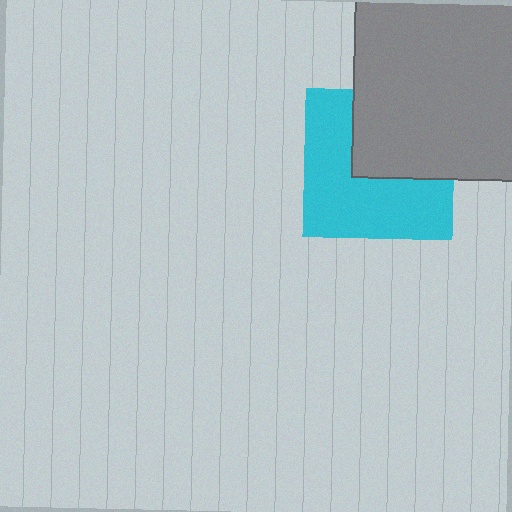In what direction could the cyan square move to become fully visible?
The cyan square could move toward the lower-left. That would shift it out from behind the gray square entirely.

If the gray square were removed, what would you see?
You would see the complete cyan square.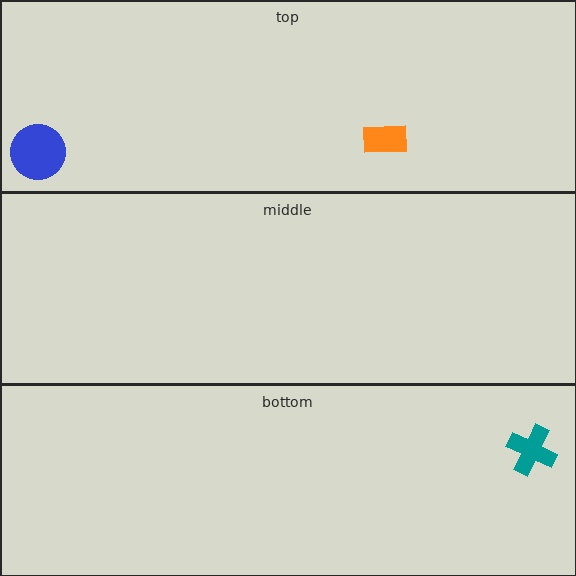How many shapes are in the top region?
2.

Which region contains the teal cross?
The bottom region.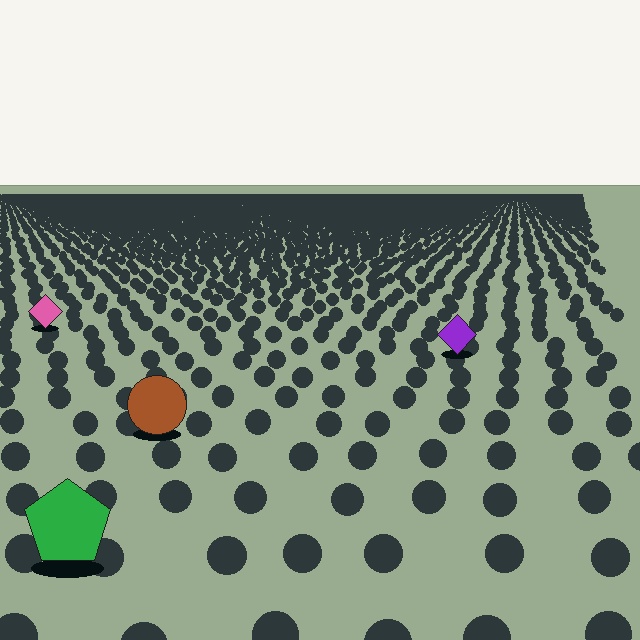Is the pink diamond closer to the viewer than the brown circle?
No. The brown circle is closer — you can tell from the texture gradient: the ground texture is coarser near it.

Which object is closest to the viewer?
The green pentagon is closest. The texture marks near it are larger and more spread out.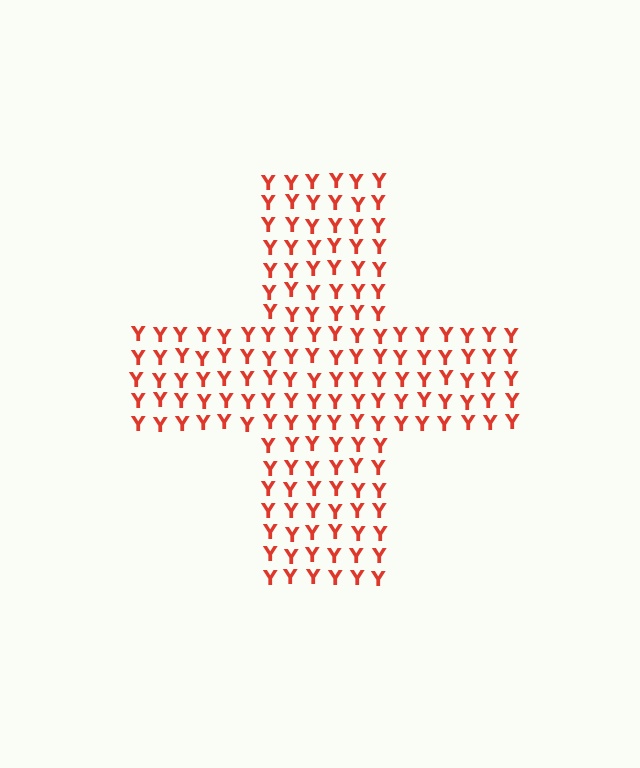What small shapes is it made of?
It is made of small letter Y's.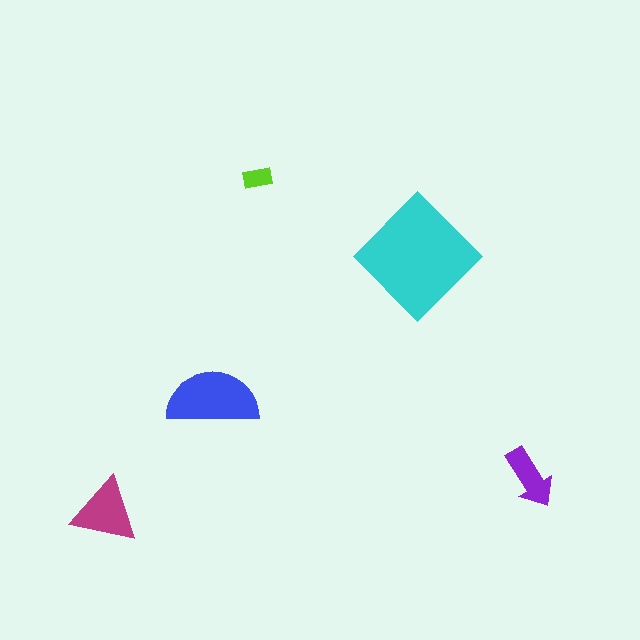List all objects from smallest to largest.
The lime rectangle, the purple arrow, the magenta triangle, the blue semicircle, the cyan diamond.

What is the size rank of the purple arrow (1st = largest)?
4th.